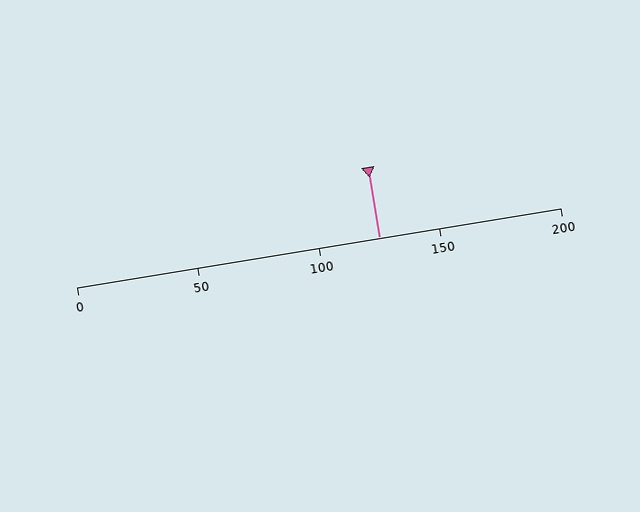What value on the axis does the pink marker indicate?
The marker indicates approximately 125.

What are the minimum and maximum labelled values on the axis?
The axis runs from 0 to 200.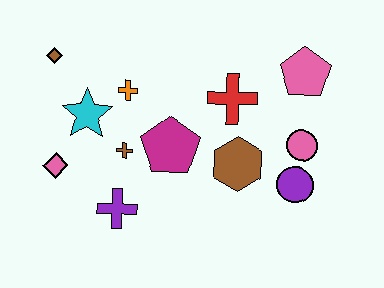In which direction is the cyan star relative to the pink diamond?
The cyan star is above the pink diamond.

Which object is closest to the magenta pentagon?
The brown cross is closest to the magenta pentagon.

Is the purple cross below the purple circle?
Yes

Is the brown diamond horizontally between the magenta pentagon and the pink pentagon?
No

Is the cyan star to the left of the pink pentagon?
Yes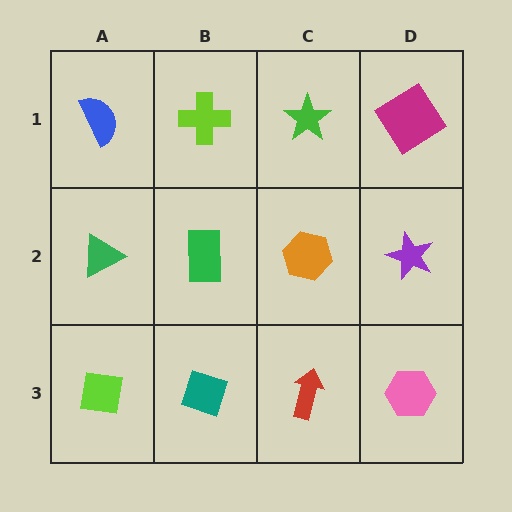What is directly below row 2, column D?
A pink hexagon.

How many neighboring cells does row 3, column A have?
2.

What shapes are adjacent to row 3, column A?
A green triangle (row 2, column A), a teal diamond (row 3, column B).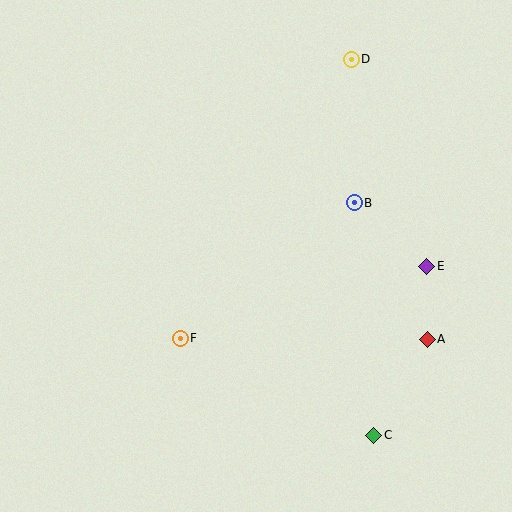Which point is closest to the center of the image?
Point F at (180, 338) is closest to the center.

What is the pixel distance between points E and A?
The distance between E and A is 73 pixels.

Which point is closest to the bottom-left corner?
Point F is closest to the bottom-left corner.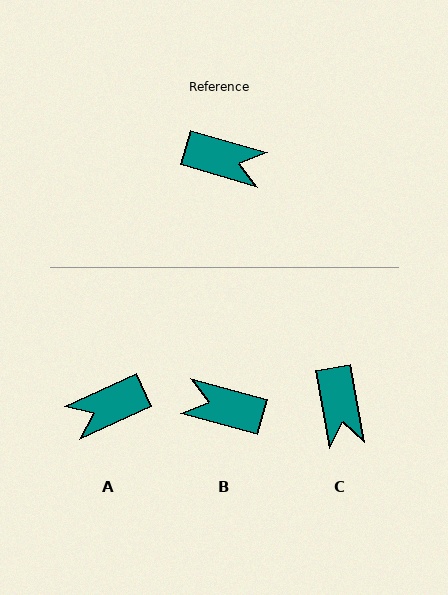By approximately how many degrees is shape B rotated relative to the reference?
Approximately 179 degrees clockwise.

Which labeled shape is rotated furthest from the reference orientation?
B, about 179 degrees away.